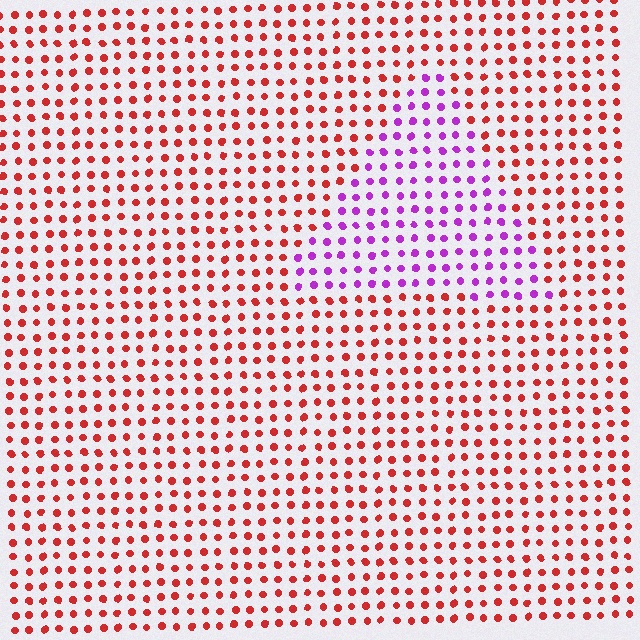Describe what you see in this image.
The image is filled with small red elements in a uniform arrangement. A triangle-shaped region is visible where the elements are tinted to a slightly different hue, forming a subtle color boundary.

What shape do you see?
I see a triangle.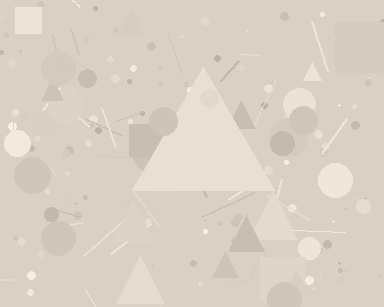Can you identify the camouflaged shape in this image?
The camouflaged shape is a triangle.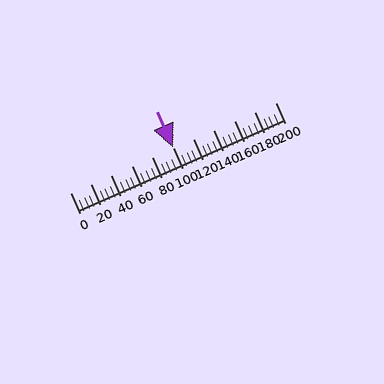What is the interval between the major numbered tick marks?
The major tick marks are spaced 20 units apart.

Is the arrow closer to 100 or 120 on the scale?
The arrow is closer to 100.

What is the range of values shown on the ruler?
The ruler shows values from 0 to 200.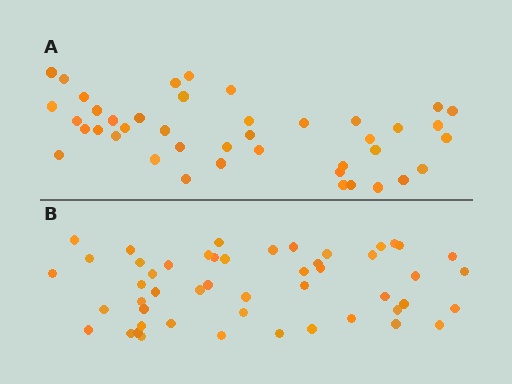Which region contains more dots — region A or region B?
Region B (the bottom region) has more dots.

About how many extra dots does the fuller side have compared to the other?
Region B has roughly 8 or so more dots than region A.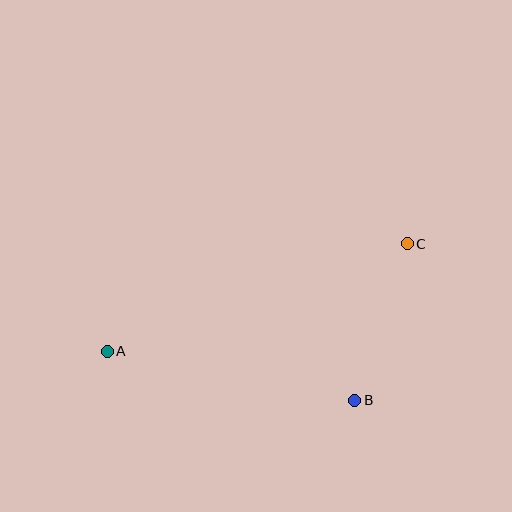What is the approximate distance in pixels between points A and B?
The distance between A and B is approximately 253 pixels.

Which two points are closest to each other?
Points B and C are closest to each other.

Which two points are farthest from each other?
Points A and C are farthest from each other.